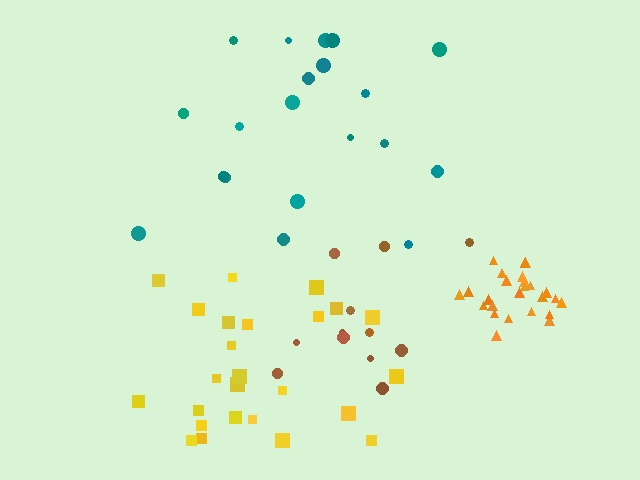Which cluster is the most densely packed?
Orange.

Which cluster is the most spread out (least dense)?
Brown.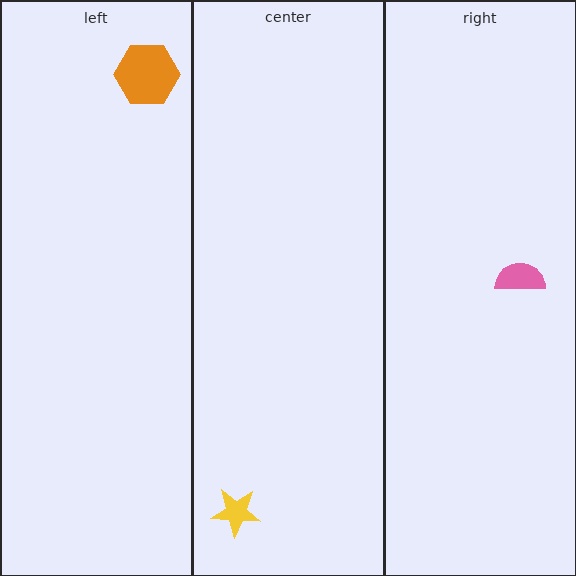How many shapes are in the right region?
1.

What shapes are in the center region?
The yellow star.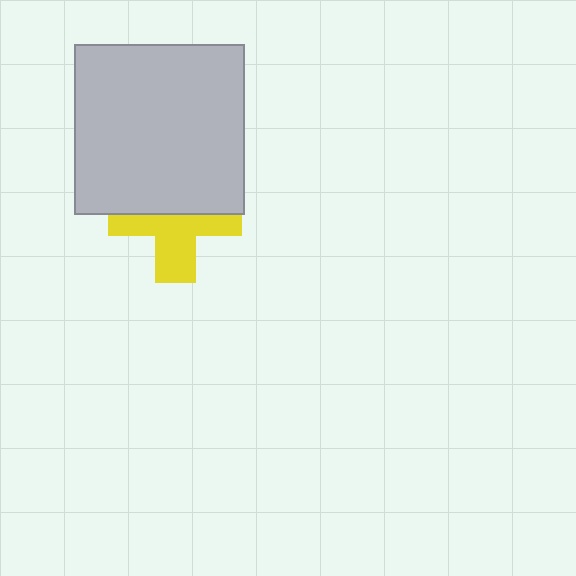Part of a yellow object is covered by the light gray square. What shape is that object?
It is a cross.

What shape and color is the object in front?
The object in front is a light gray square.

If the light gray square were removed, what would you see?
You would see the complete yellow cross.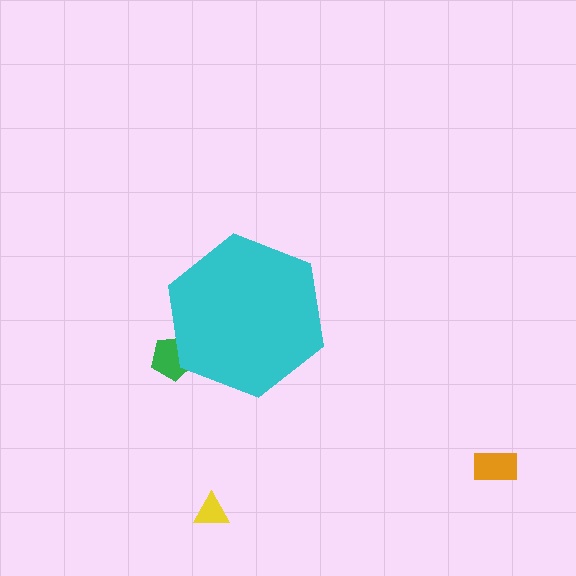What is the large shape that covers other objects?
A cyan hexagon.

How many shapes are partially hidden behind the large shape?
1 shape is partially hidden.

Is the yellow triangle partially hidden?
No, the yellow triangle is fully visible.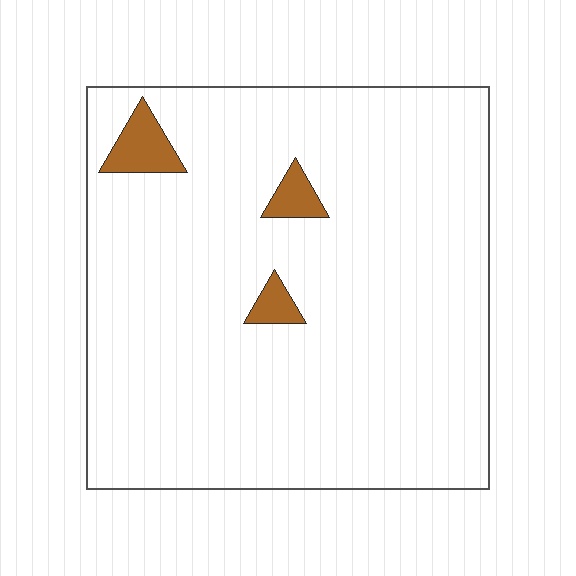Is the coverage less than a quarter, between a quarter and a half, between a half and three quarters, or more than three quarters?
Less than a quarter.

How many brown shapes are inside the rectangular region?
3.